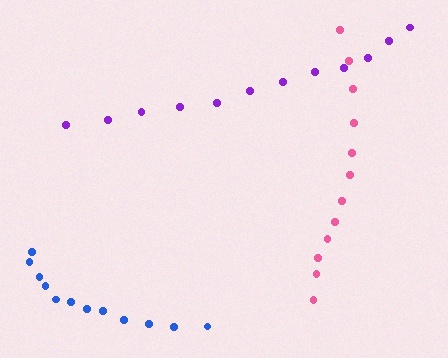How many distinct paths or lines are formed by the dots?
There are 3 distinct paths.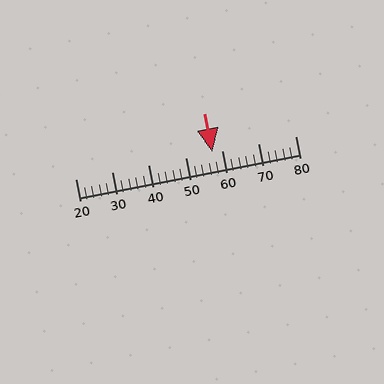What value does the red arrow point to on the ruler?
The red arrow points to approximately 57.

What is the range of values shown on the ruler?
The ruler shows values from 20 to 80.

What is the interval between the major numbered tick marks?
The major tick marks are spaced 10 units apart.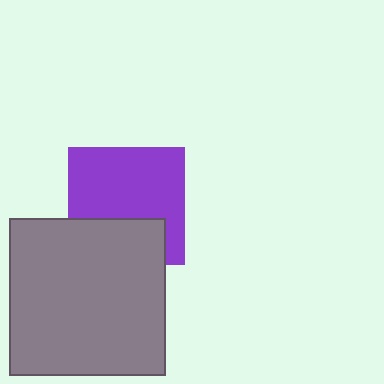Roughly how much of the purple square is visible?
Most of it is visible (roughly 66%).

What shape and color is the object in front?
The object in front is a gray square.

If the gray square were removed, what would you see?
You would see the complete purple square.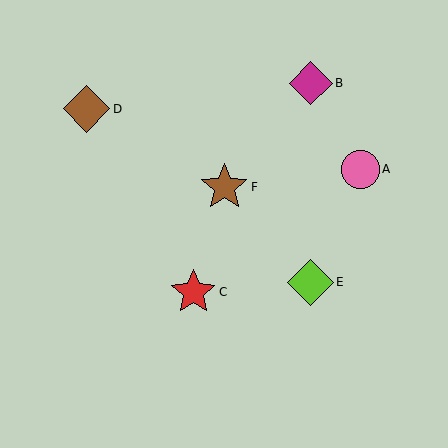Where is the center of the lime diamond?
The center of the lime diamond is at (310, 282).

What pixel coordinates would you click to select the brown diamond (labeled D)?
Click at (87, 109) to select the brown diamond D.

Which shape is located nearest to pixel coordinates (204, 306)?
The red star (labeled C) at (193, 292) is nearest to that location.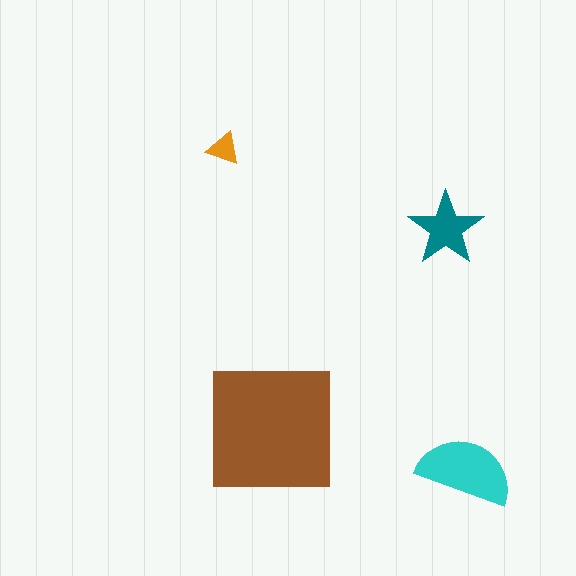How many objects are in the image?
There are 4 objects in the image.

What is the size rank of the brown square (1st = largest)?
1st.